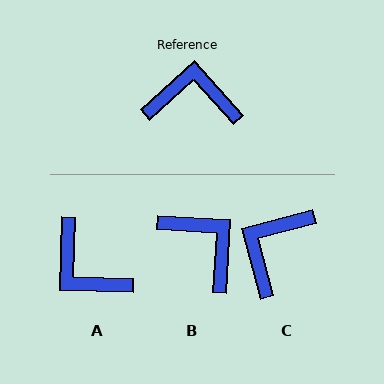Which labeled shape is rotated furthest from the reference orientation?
A, about 137 degrees away.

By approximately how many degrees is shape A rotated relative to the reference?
Approximately 137 degrees counter-clockwise.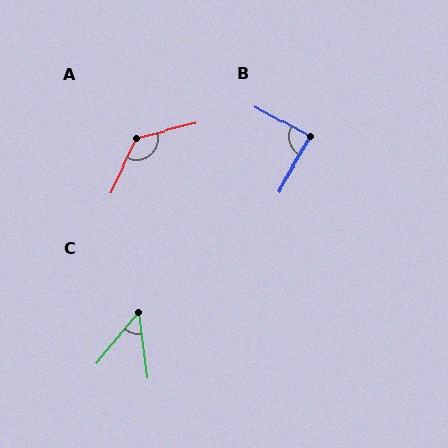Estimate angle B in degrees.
Approximately 88 degrees.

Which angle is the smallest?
C, at approximately 47 degrees.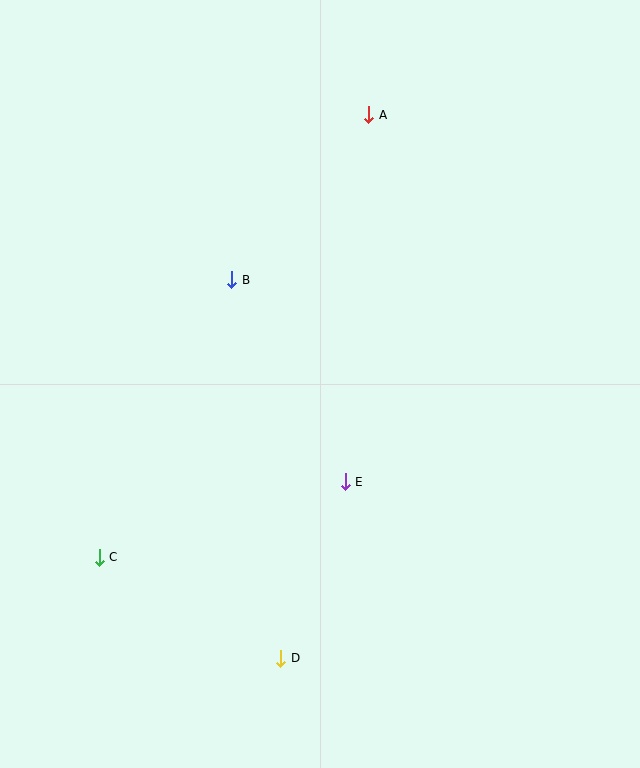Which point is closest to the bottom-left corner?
Point C is closest to the bottom-left corner.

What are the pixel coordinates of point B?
Point B is at (232, 280).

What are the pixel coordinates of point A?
Point A is at (369, 115).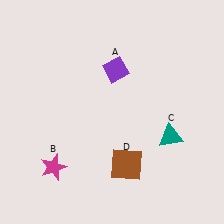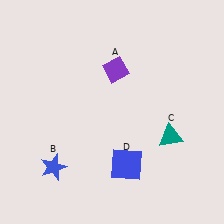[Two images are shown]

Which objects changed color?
B changed from magenta to blue. D changed from brown to blue.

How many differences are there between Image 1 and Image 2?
There are 2 differences between the two images.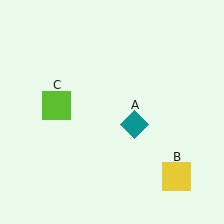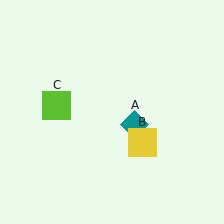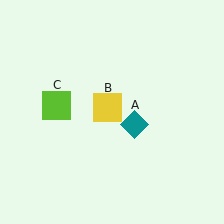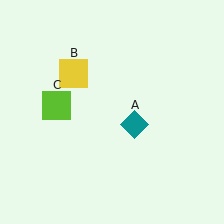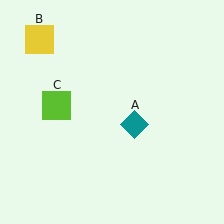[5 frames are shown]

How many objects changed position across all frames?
1 object changed position: yellow square (object B).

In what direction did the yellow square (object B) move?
The yellow square (object B) moved up and to the left.